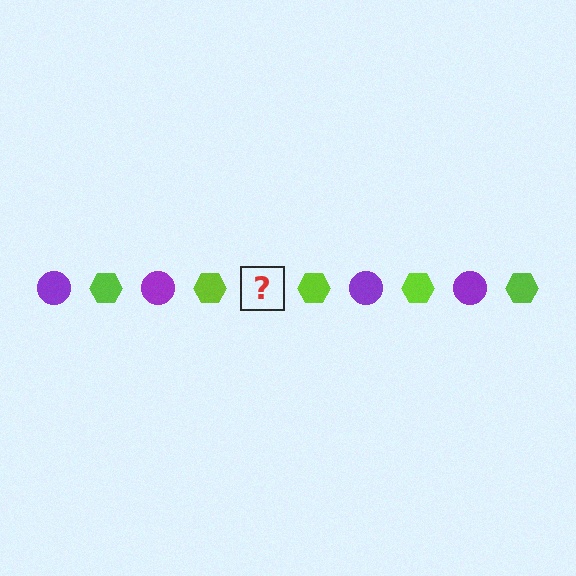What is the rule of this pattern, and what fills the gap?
The rule is that the pattern alternates between purple circle and lime hexagon. The gap should be filled with a purple circle.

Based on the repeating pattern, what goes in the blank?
The blank should be a purple circle.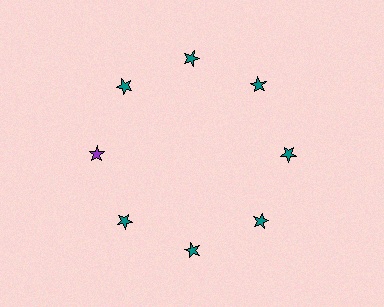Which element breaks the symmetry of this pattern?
The purple star at roughly the 9 o'clock position breaks the symmetry. All other shapes are teal stars.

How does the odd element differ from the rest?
It has a different color: purple instead of teal.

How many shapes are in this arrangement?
There are 8 shapes arranged in a ring pattern.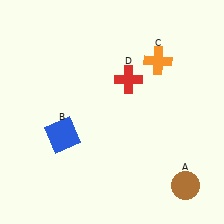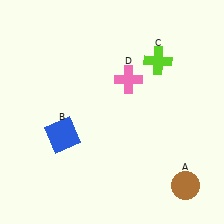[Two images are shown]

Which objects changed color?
C changed from orange to lime. D changed from red to pink.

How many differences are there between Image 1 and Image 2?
There are 2 differences between the two images.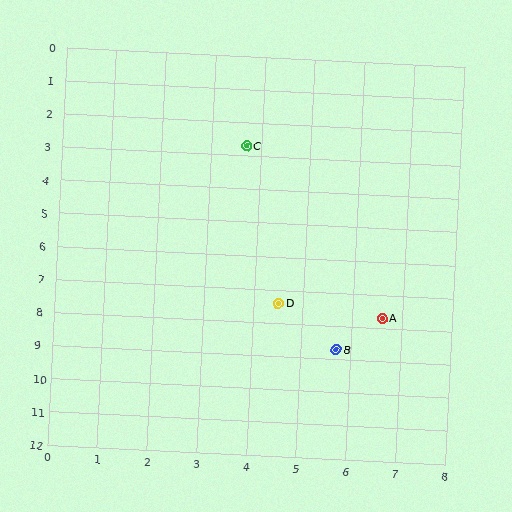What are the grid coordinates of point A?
Point A is at approximately (6.6, 7.7).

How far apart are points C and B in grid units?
Points C and B are about 6.3 grid units apart.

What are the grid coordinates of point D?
Point D is at approximately (4.5, 7.4).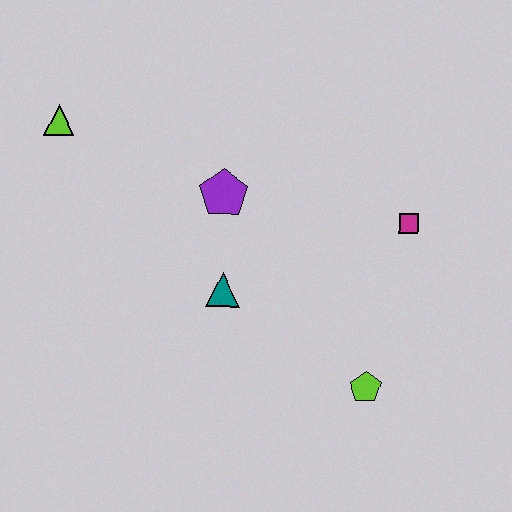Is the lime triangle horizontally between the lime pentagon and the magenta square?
No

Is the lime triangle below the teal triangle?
No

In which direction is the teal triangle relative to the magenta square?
The teal triangle is to the left of the magenta square.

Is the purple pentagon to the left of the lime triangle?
No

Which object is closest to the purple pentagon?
The teal triangle is closest to the purple pentagon.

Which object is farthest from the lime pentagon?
The lime triangle is farthest from the lime pentagon.